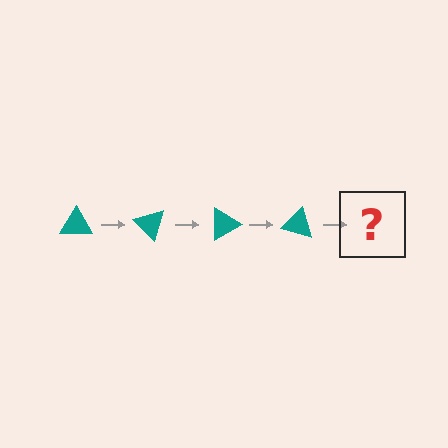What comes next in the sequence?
The next element should be a teal triangle rotated 180 degrees.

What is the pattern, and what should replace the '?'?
The pattern is that the triangle rotates 45 degrees each step. The '?' should be a teal triangle rotated 180 degrees.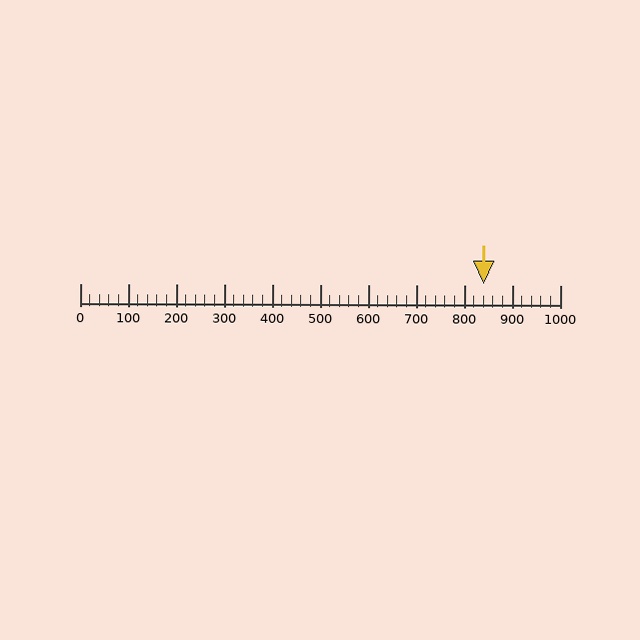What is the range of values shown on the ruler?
The ruler shows values from 0 to 1000.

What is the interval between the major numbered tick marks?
The major tick marks are spaced 100 units apart.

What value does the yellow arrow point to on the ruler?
The yellow arrow points to approximately 840.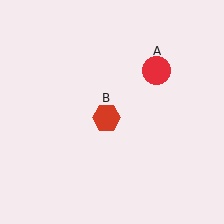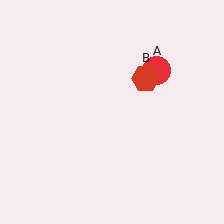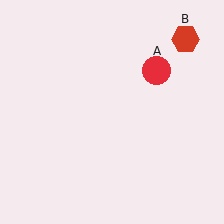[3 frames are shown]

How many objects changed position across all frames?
1 object changed position: red hexagon (object B).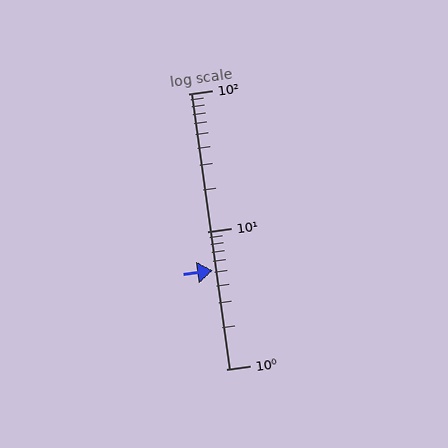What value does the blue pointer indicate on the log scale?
The pointer indicates approximately 5.2.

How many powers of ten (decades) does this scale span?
The scale spans 2 decades, from 1 to 100.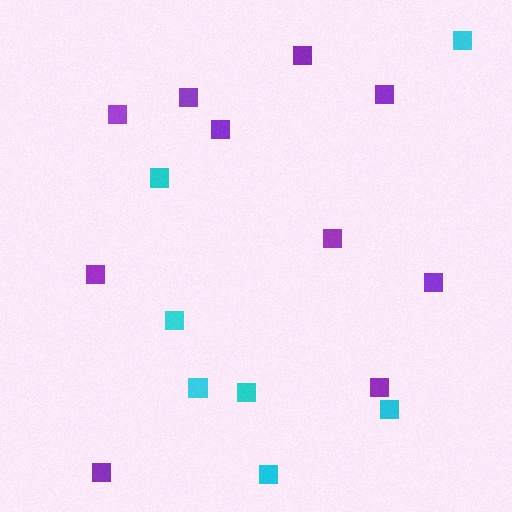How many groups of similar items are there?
There are 2 groups: one group of cyan squares (7) and one group of purple squares (10).